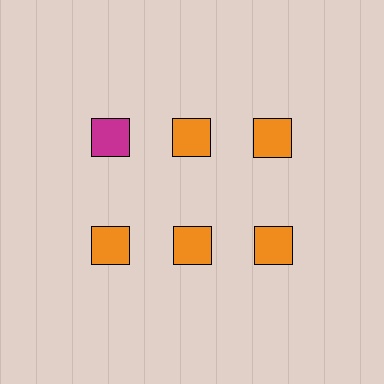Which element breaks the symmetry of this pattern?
The magenta square in the top row, leftmost column breaks the symmetry. All other shapes are orange squares.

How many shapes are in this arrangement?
There are 6 shapes arranged in a grid pattern.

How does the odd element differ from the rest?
It has a different color: magenta instead of orange.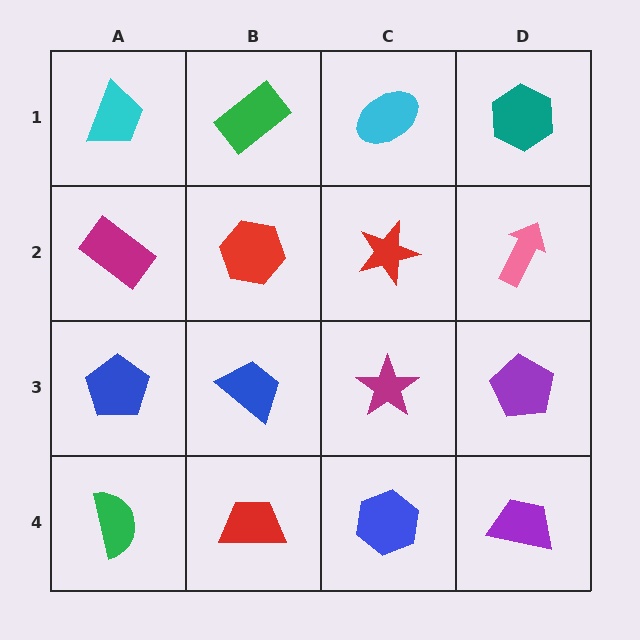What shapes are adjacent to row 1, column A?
A magenta rectangle (row 2, column A), a green rectangle (row 1, column B).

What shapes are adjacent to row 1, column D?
A pink arrow (row 2, column D), a cyan ellipse (row 1, column C).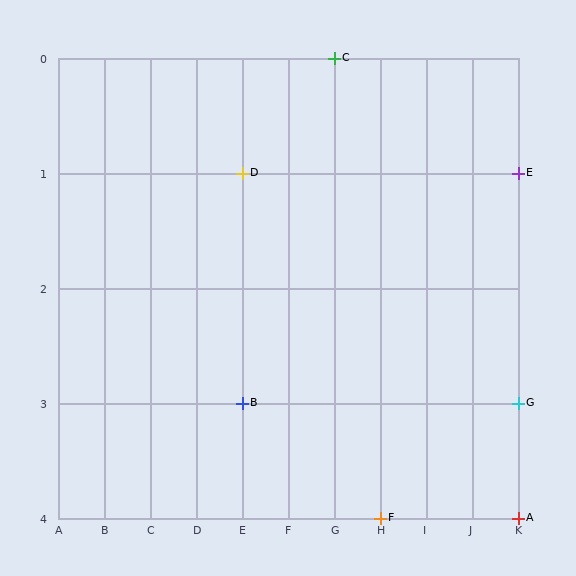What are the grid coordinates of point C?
Point C is at grid coordinates (G, 0).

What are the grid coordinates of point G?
Point G is at grid coordinates (K, 3).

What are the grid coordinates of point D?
Point D is at grid coordinates (E, 1).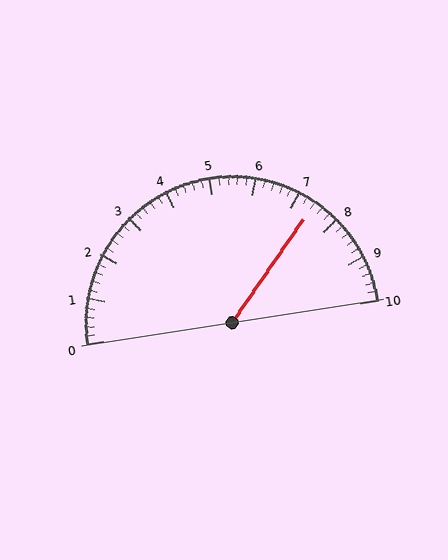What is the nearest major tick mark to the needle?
The nearest major tick mark is 7.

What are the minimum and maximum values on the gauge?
The gauge ranges from 0 to 10.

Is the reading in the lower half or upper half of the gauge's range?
The reading is in the upper half of the range (0 to 10).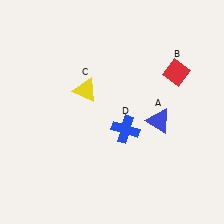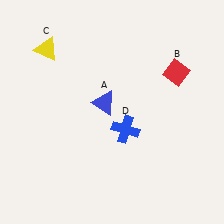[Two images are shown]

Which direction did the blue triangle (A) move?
The blue triangle (A) moved left.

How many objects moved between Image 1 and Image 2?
2 objects moved between the two images.